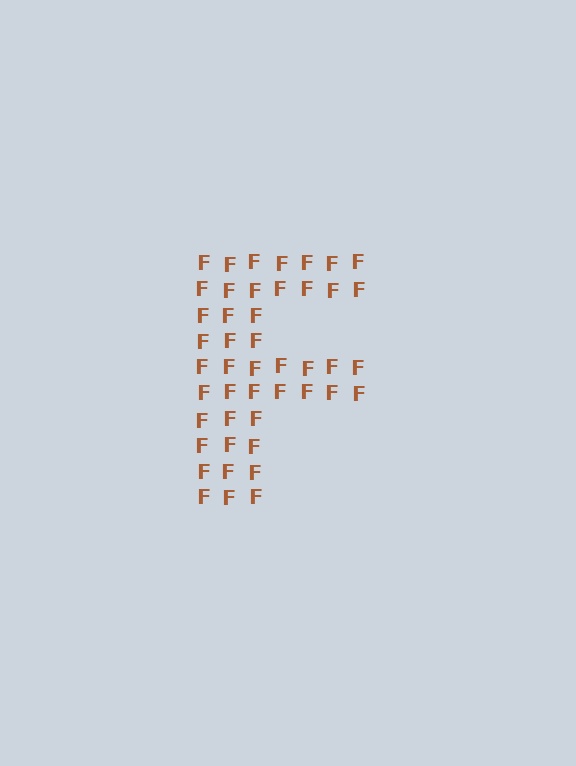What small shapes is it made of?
It is made of small letter F's.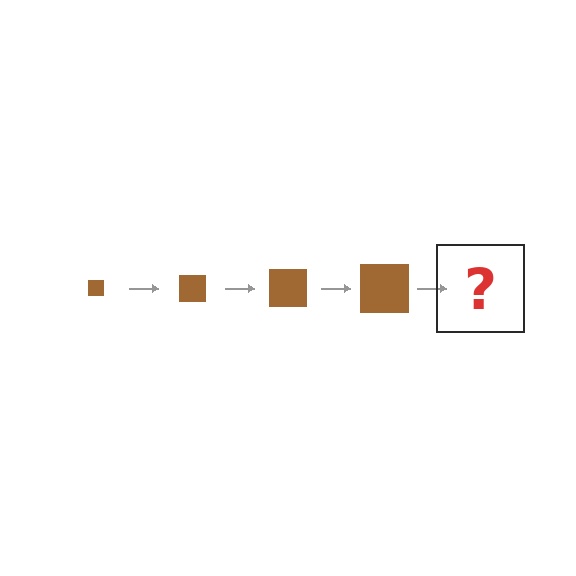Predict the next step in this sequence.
The next step is a brown square, larger than the previous one.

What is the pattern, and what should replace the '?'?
The pattern is that the square gets progressively larger each step. The '?' should be a brown square, larger than the previous one.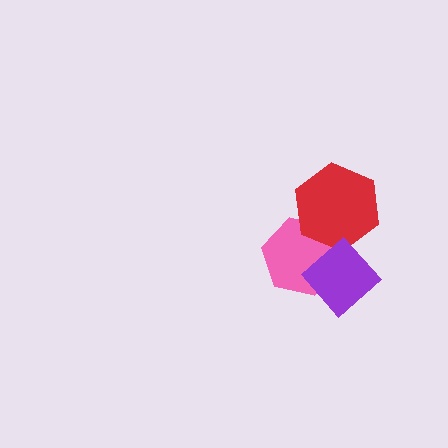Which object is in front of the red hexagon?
The purple diamond is in front of the red hexagon.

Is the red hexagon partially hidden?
Yes, it is partially covered by another shape.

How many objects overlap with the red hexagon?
2 objects overlap with the red hexagon.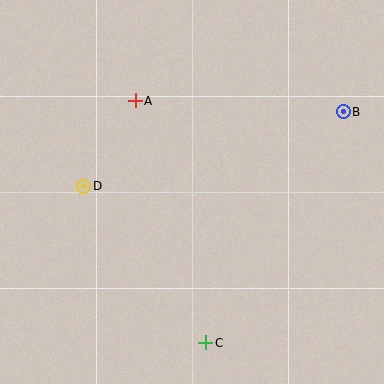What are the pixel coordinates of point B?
Point B is at (343, 112).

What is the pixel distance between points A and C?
The distance between A and C is 252 pixels.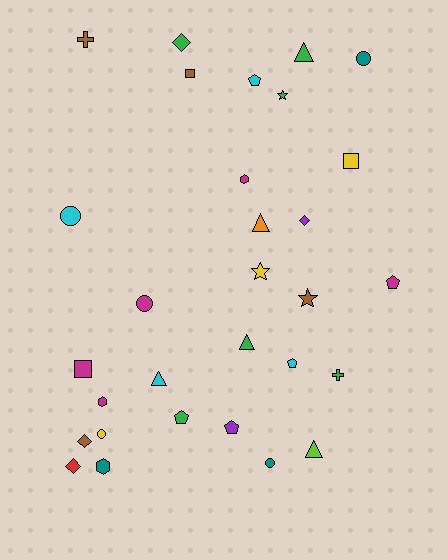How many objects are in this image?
There are 30 objects.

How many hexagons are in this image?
There are 3 hexagons.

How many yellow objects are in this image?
There are 3 yellow objects.